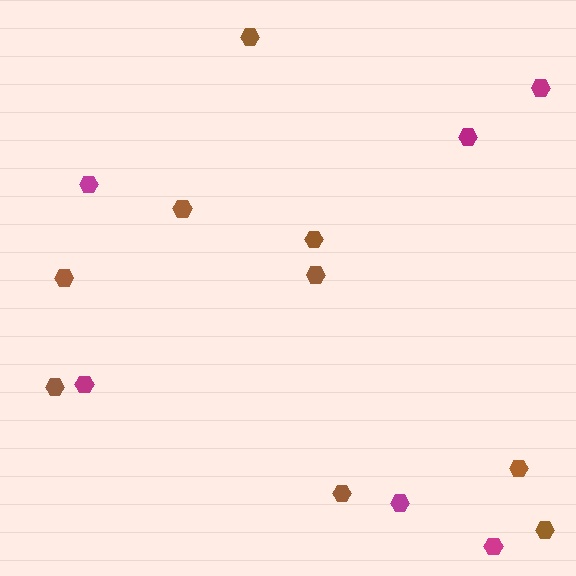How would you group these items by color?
There are 2 groups: one group of brown hexagons (9) and one group of magenta hexagons (6).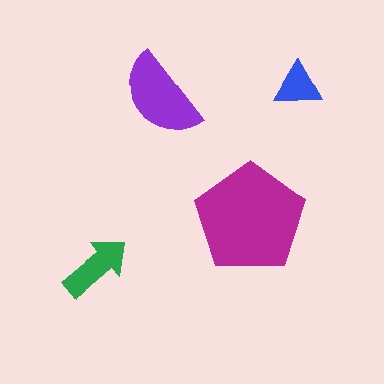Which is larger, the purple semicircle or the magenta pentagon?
The magenta pentagon.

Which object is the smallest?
The blue triangle.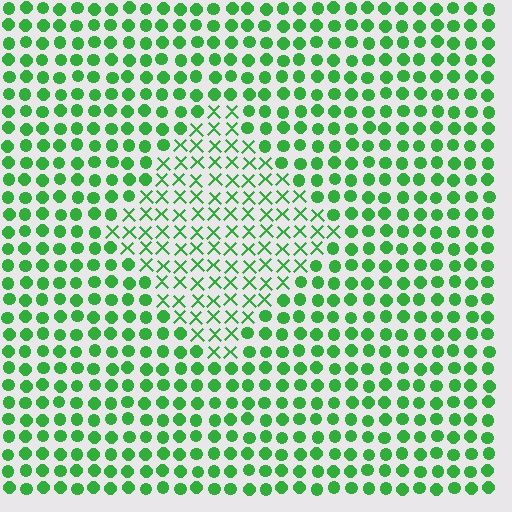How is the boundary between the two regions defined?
The boundary is defined by a change in element shape: X marks inside vs. circles outside. All elements share the same color and spacing.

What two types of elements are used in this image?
The image uses X marks inside the diamond region and circles outside it.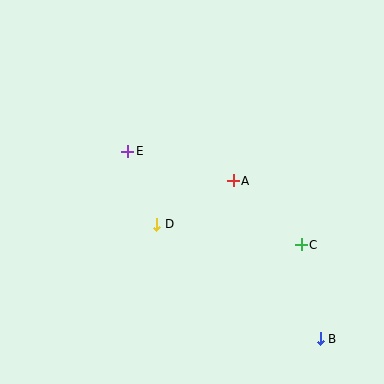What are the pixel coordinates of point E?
Point E is at (128, 151).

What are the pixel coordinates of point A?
Point A is at (233, 181).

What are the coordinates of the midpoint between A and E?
The midpoint between A and E is at (181, 166).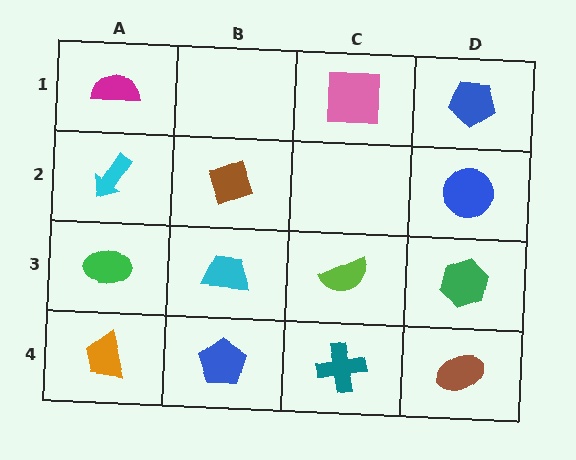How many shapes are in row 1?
3 shapes.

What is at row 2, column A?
A cyan arrow.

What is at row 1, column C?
A pink square.